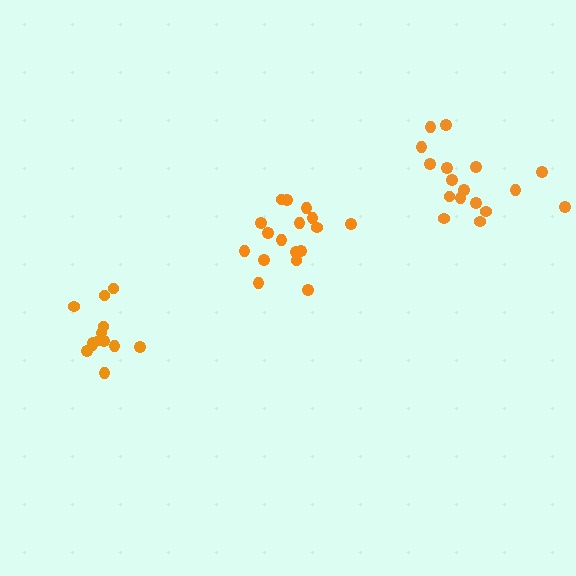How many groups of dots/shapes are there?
There are 3 groups.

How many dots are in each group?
Group 1: 17 dots, Group 2: 17 dots, Group 3: 13 dots (47 total).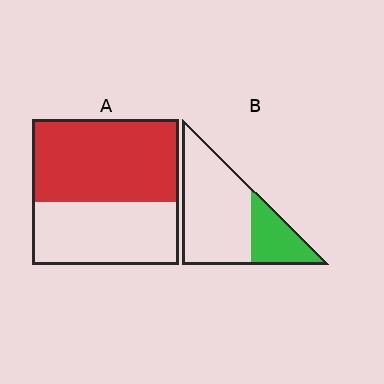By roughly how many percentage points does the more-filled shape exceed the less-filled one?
By roughly 30 percentage points (A over B).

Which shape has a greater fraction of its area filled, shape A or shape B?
Shape A.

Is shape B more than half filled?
No.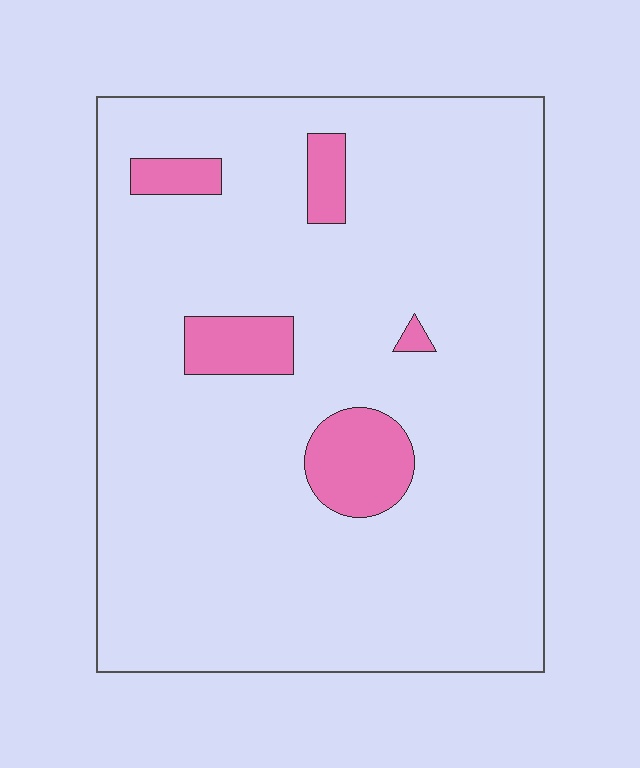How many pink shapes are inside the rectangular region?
5.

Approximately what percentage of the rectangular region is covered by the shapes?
Approximately 10%.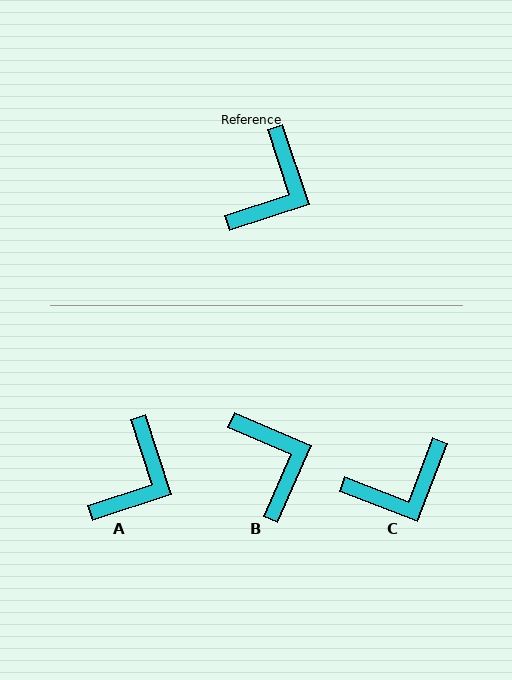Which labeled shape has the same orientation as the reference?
A.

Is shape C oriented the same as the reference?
No, it is off by about 39 degrees.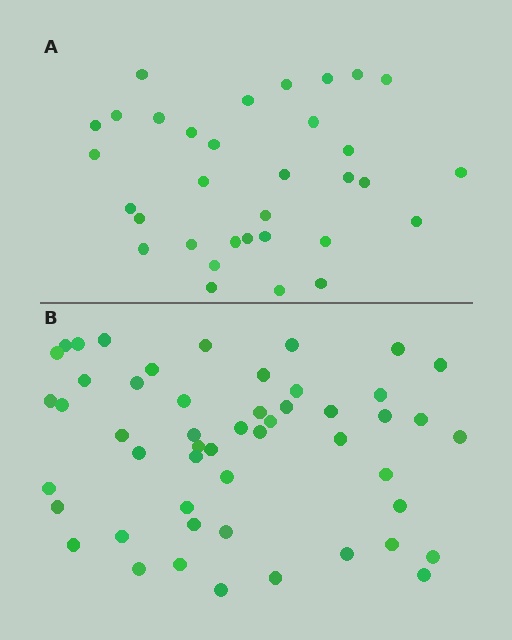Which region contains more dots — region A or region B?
Region B (the bottom region) has more dots.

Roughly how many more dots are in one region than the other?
Region B has approximately 20 more dots than region A.